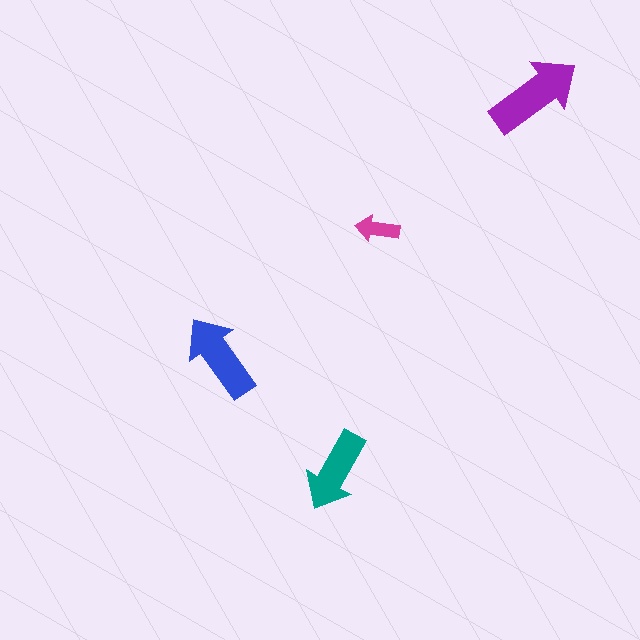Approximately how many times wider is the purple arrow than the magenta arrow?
About 2 times wider.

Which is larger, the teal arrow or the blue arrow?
The blue one.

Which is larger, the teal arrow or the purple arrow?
The purple one.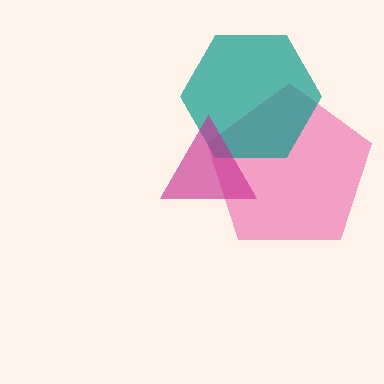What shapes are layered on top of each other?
The layered shapes are: a pink pentagon, a teal hexagon, a magenta triangle.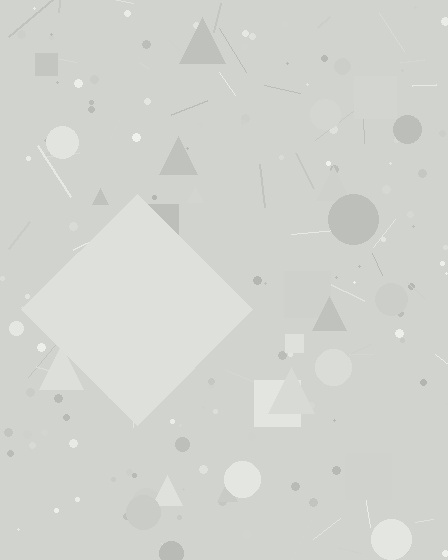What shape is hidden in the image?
A diamond is hidden in the image.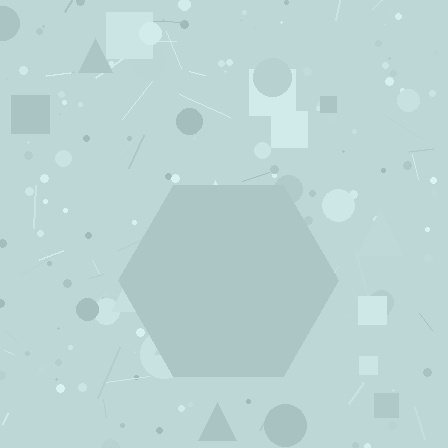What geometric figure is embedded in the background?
A hexagon is embedded in the background.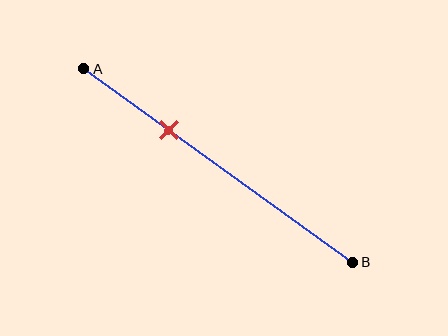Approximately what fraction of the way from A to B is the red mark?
The red mark is approximately 30% of the way from A to B.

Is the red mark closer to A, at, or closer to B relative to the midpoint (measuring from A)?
The red mark is closer to point A than the midpoint of segment AB.